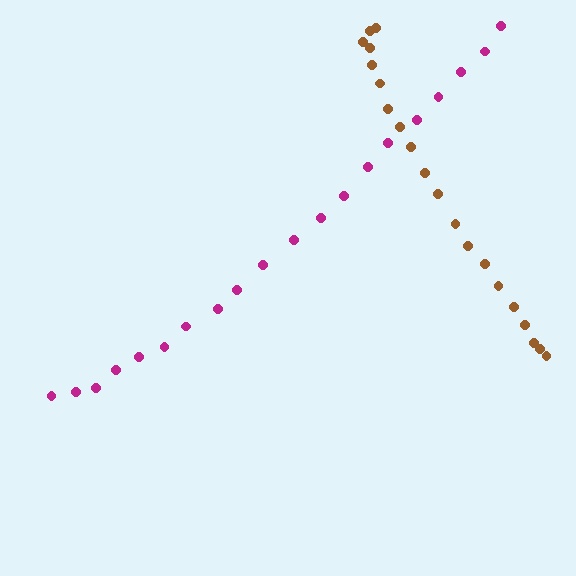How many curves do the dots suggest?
There are 2 distinct paths.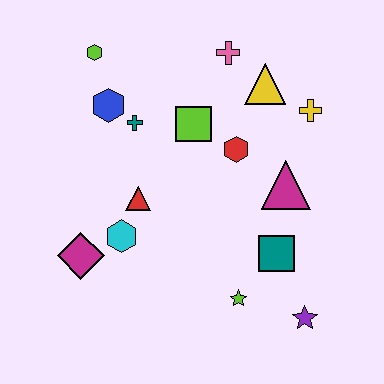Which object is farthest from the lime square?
The purple star is farthest from the lime square.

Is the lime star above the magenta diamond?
No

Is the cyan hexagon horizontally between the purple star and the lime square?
No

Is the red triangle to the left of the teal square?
Yes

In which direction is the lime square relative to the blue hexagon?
The lime square is to the right of the blue hexagon.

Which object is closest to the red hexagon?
The lime square is closest to the red hexagon.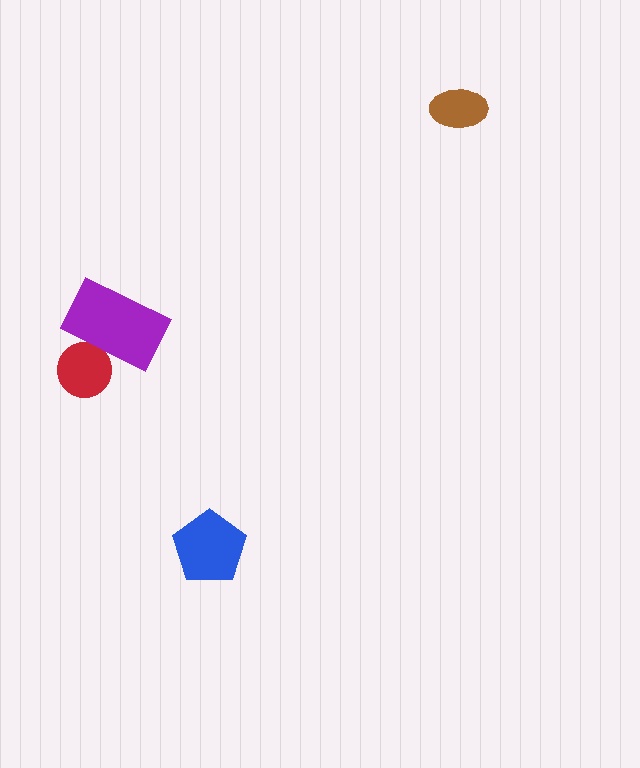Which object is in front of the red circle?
The purple rectangle is in front of the red circle.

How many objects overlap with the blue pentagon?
0 objects overlap with the blue pentagon.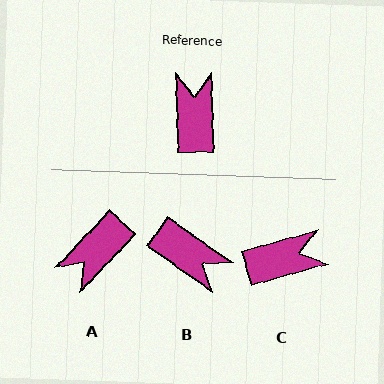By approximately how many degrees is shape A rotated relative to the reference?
Approximately 135 degrees counter-clockwise.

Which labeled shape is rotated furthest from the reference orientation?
A, about 135 degrees away.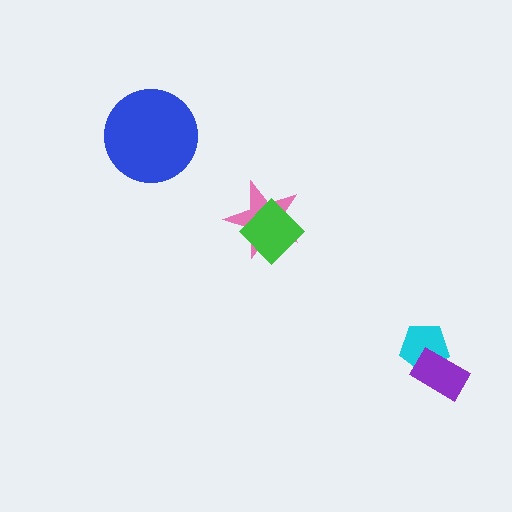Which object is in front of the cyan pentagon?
The purple rectangle is in front of the cyan pentagon.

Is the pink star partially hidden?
Yes, it is partially covered by another shape.